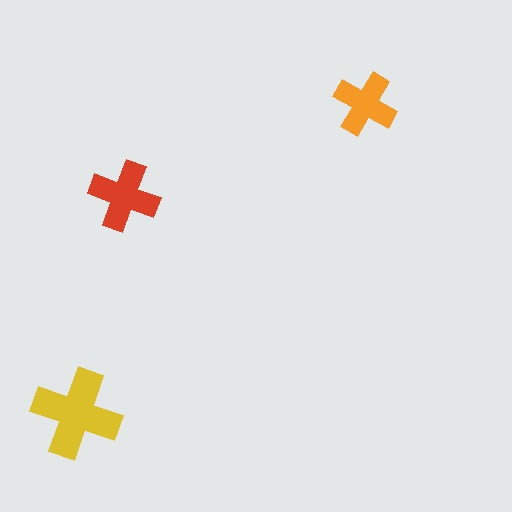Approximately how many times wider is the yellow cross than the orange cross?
About 1.5 times wider.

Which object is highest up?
The orange cross is topmost.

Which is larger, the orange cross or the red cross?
The red one.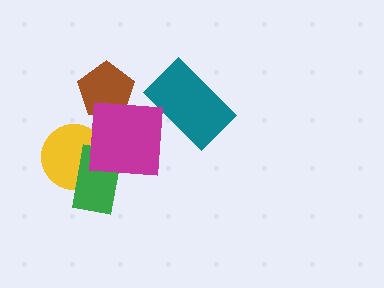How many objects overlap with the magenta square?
3 objects overlap with the magenta square.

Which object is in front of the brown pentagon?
The magenta square is in front of the brown pentagon.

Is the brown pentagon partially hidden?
Yes, it is partially covered by another shape.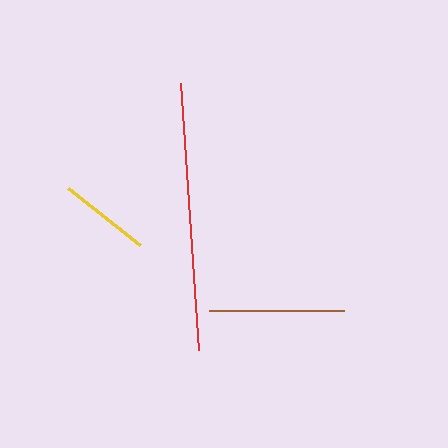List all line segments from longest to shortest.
From longest to shortest: red, brown, yellow.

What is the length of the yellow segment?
The yellow segment is approximately 92 pixels long.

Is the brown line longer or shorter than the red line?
The red line is longer than the brown line.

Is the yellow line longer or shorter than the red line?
The red line is longer than the yellow line.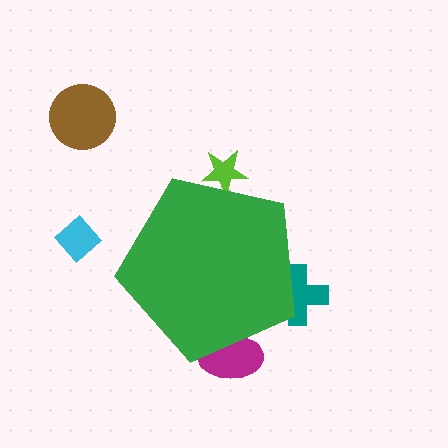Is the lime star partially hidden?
Yes, the lime star is partially hidden behind the green pentagon.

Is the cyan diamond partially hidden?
No, the cyan diamond is fully visible.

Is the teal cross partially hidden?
Yes, the teal cross is partially hidden behind the green pentagon.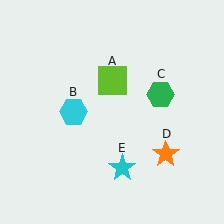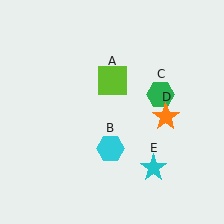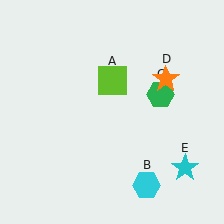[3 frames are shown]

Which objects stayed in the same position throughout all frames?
Lime square (object A) and green hexagon (object C) remained stationary.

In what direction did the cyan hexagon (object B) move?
The cyan hexagon (object B) moved down and to the right.